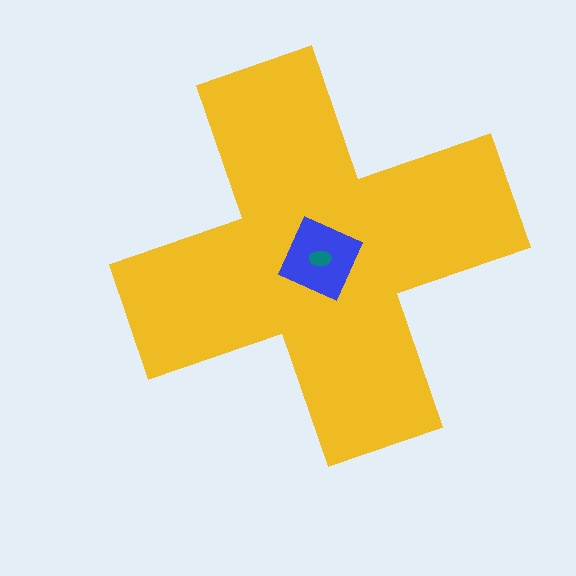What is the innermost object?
The teal ellipse.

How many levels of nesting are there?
3.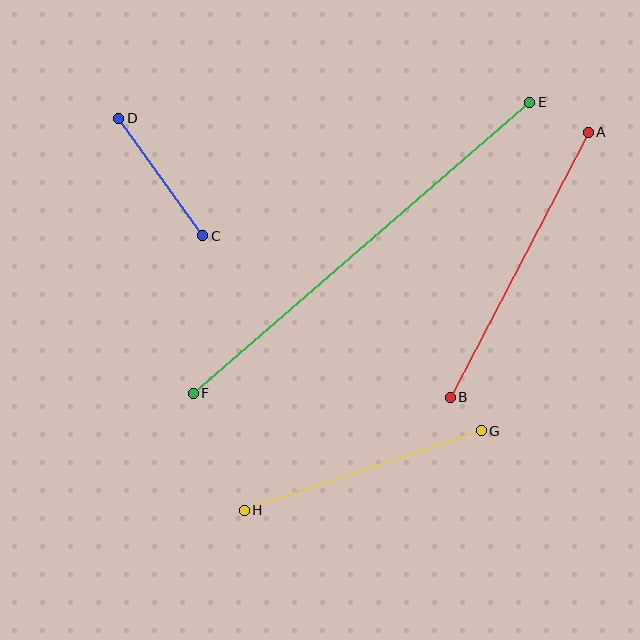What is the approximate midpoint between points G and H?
The midpoint is at approximately (363, 471) pixels.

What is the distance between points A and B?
The distance is approximately 299 pixels.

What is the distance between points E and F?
The distance is approximately 445 pixels.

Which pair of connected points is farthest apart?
Points E and F are farthest apart.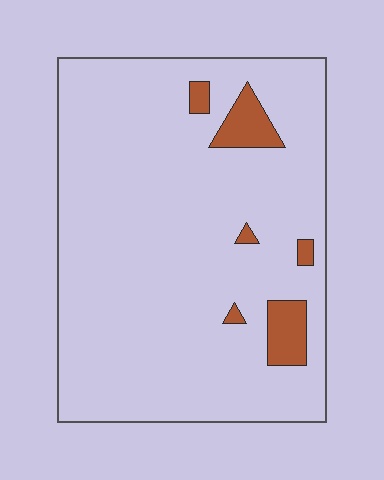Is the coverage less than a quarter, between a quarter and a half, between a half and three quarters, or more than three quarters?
Less than a quarter.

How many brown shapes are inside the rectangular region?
6.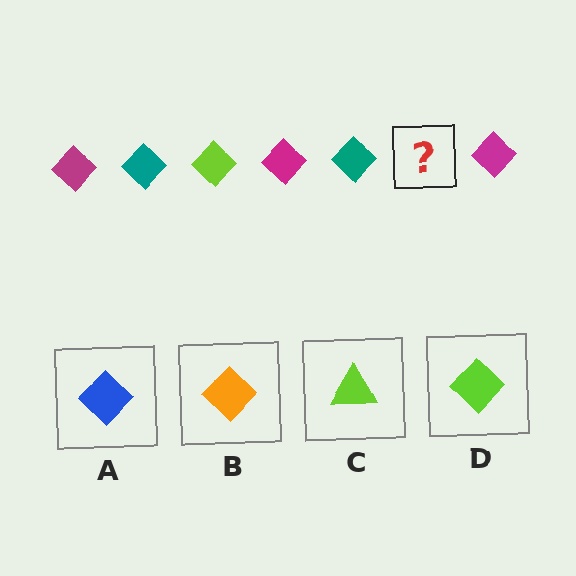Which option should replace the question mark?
Option D.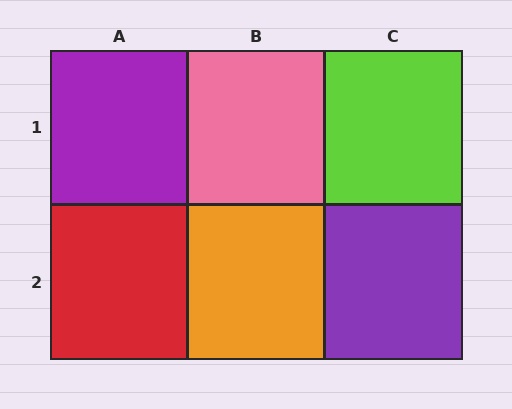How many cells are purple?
2 cells are purple.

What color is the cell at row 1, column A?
Purple.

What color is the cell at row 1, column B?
Pink.